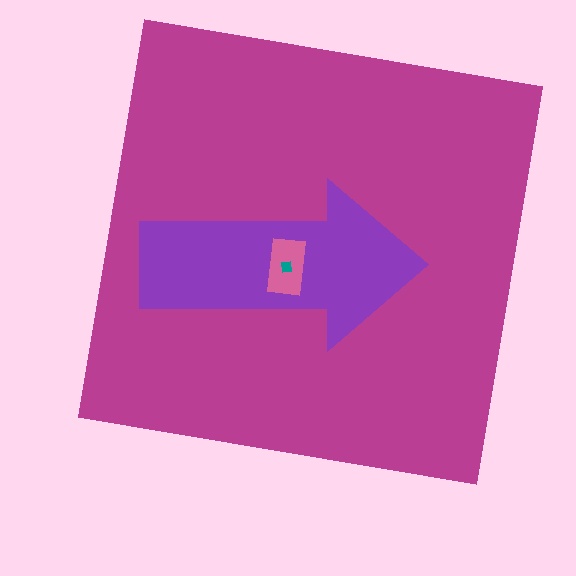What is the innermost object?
The teal square.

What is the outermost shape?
The magenta square.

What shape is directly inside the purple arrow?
The pink rectangle.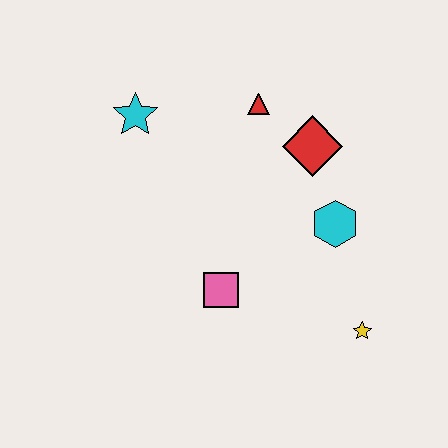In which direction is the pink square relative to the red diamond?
The pink square is below the red diamond.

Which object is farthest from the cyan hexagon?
The cyan star is farthest from the cyan hexagon.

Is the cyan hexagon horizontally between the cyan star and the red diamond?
No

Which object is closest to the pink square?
The cyan hexagon is closest to the pink square.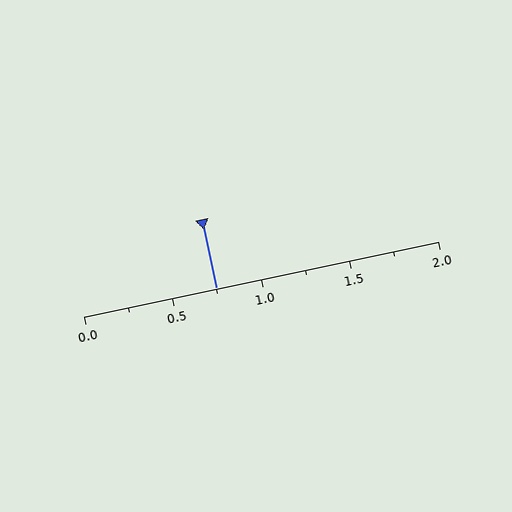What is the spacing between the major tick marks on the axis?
The major ticks are spaced 0.5 apart.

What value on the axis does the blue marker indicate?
The marker indicates approximately 0.75.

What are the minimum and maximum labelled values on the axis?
The axis runs from 0.0 to 2.0.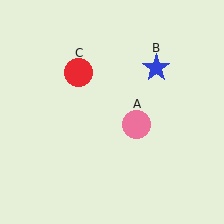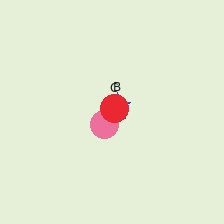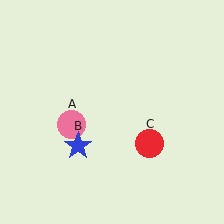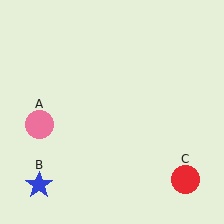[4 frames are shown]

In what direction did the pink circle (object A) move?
The pink circle (object A) moved left.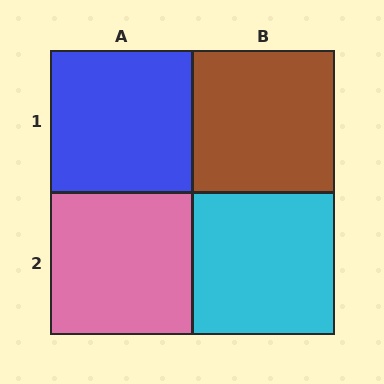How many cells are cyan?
1 cell is cyan.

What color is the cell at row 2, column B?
Cyan.